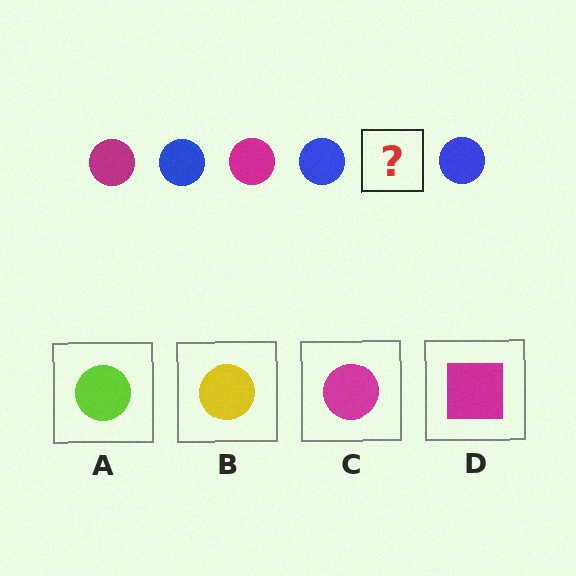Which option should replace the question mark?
Option C.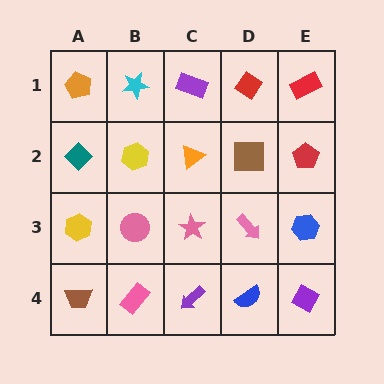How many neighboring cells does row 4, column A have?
2.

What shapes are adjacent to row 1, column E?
A red pentagon (row 2, column E), a red diamond (row 1, column D).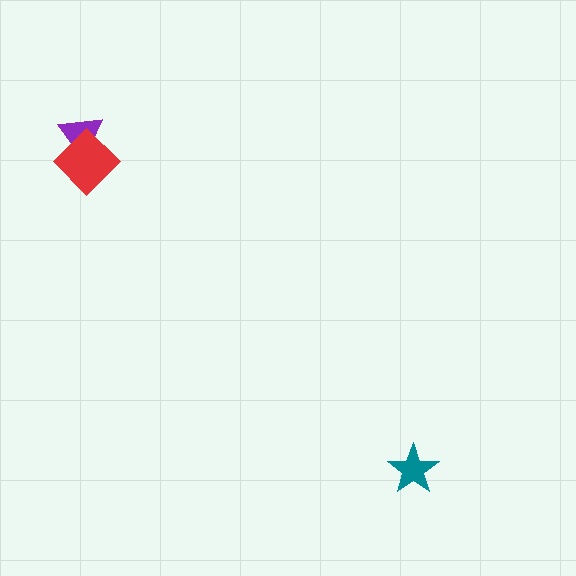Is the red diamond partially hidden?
No, no other shape covers it.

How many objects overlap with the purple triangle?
1 object overlaps with the purple triangle.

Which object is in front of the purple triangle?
The red diamond is in front of the purple triangle.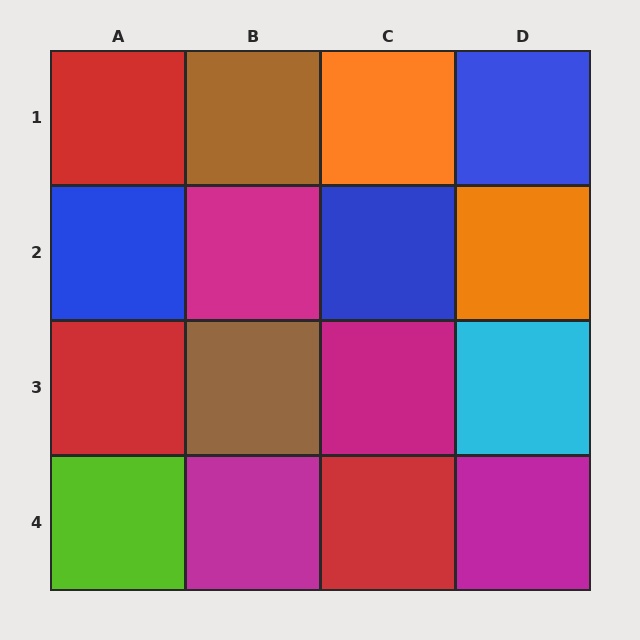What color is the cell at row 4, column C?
Red.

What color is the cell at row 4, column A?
Lime.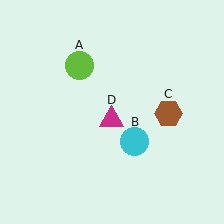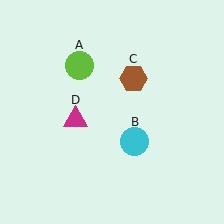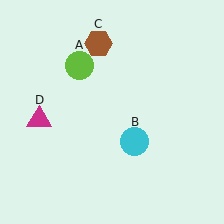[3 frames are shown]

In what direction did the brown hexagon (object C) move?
The brown hexagon (object C) moved up and to the left.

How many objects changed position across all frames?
2 objects changed position: brown hexagon (object C), magenta triangle (object D).